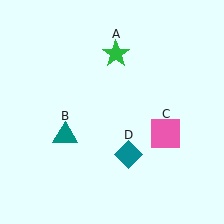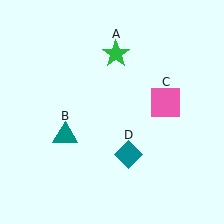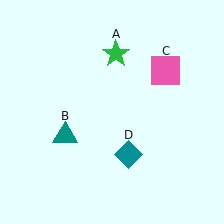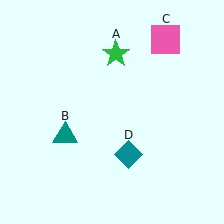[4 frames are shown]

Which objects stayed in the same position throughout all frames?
Green star (object A) and teal triangle (object B) and teal diamond (object D) remained stationary.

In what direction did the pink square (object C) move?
The pink square (object C) moved up.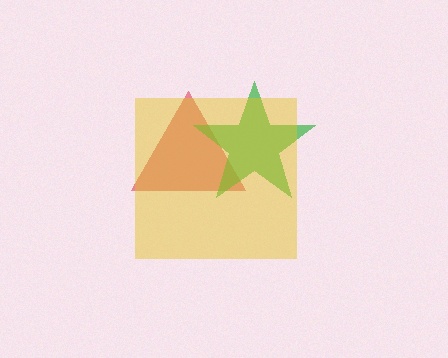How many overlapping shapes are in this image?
There are 3 overlapping shapes in the image.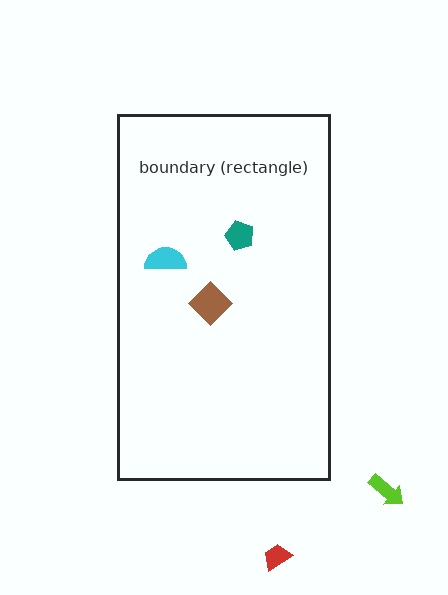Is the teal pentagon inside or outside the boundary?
Inside.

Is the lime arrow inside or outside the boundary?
Outside.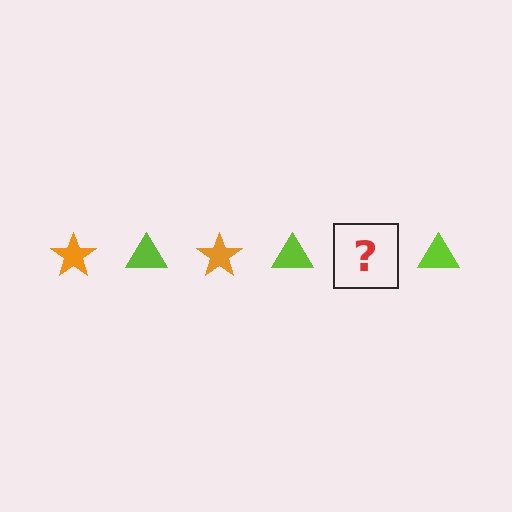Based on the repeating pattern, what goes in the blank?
The blank should be an orange star.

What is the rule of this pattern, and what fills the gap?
The rule is that the pattern alternates between orange star and lime triangle. The gap should be filled with an orange star.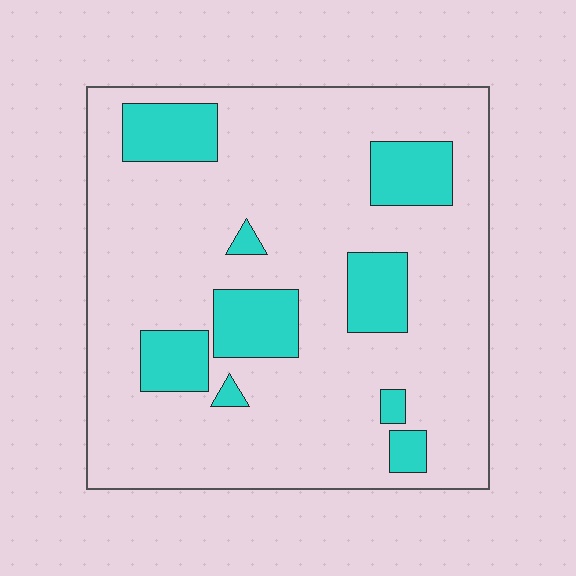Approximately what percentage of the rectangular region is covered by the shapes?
Approximately 20%.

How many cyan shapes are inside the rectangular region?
9.